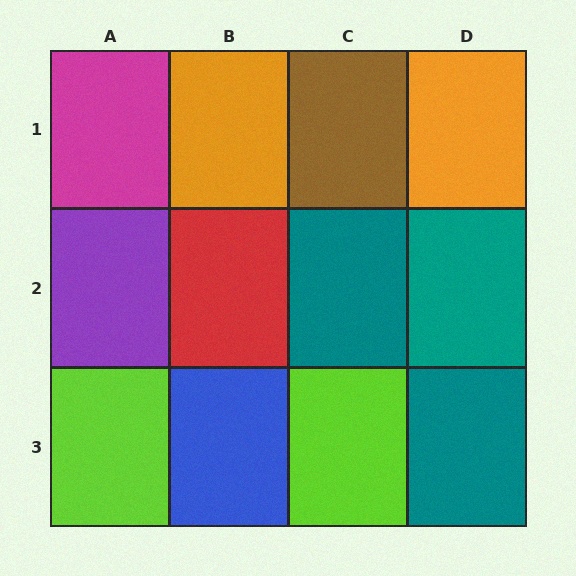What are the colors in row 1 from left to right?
Magenta, orange, brown, orange.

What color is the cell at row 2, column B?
Red.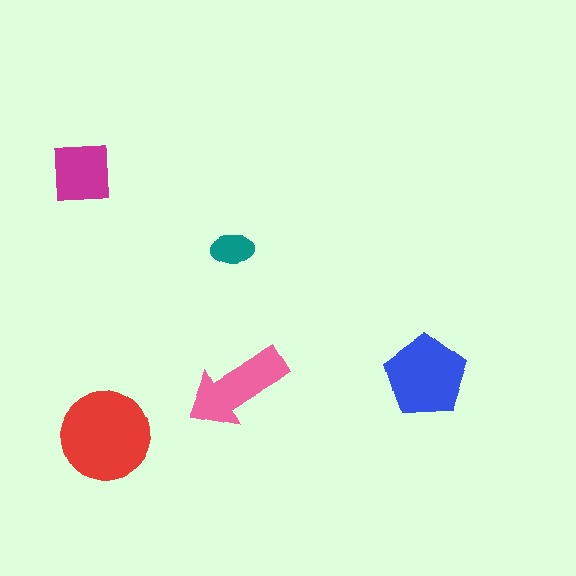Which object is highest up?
The magenta square is topmost.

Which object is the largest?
The red circle.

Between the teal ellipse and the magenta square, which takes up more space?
The magenta square.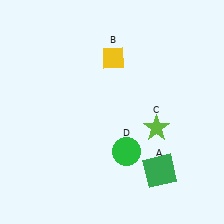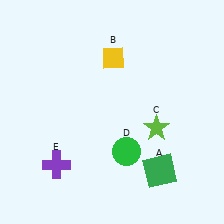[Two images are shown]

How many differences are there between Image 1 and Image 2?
There is 1 difference between the two images.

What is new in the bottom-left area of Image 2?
A purple cross (E) was added in the bottom-left area of Image 2.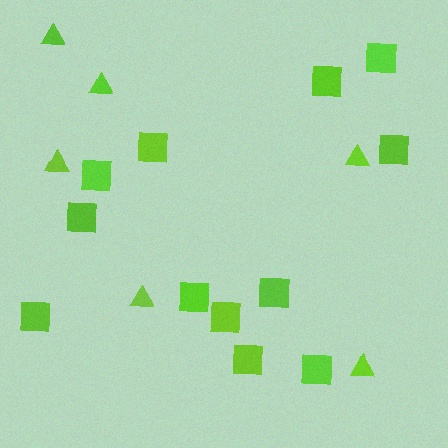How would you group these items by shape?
There are 2 groups: one group of triangles (6) and one group of squares (12).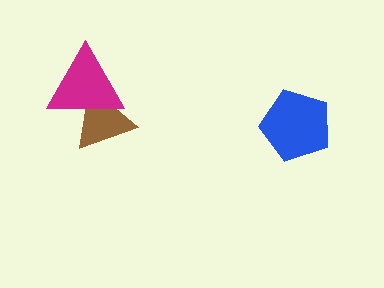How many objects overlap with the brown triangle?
1 object overlaps with the brown triangle.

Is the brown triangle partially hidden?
Yes, it is partially covered by another shape.